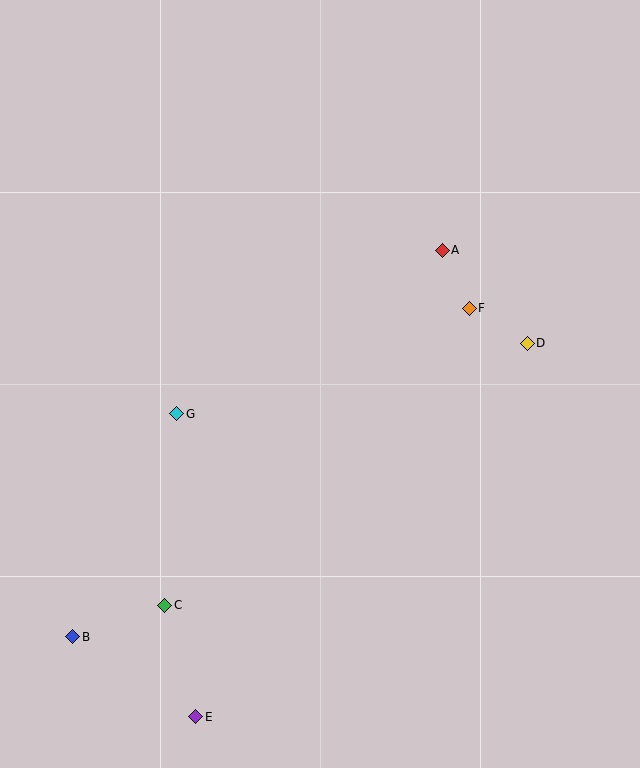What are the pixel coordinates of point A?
Point A is at (442, 250).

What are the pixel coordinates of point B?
Point B is at (73, 637).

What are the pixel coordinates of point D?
Point D is at (527, 343).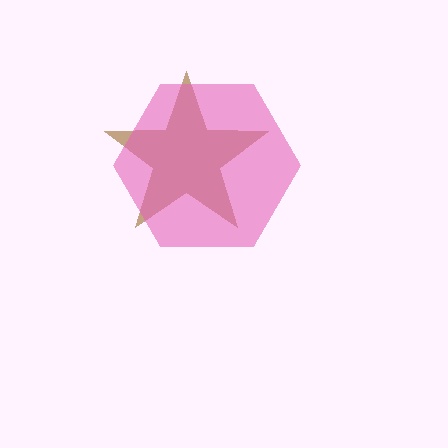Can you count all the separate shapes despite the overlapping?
Yes, there are 2 separate shapes.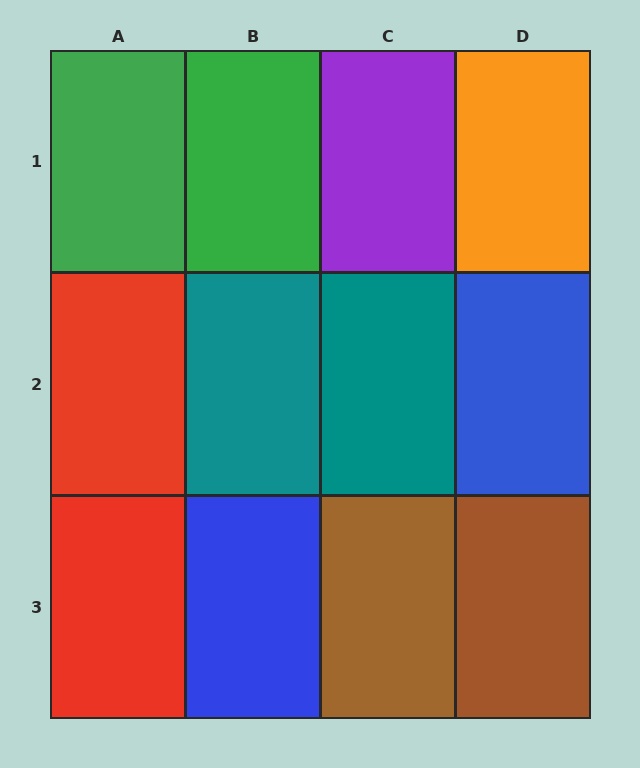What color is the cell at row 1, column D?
Orange.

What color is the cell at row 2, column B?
Teal.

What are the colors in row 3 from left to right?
Red, blue, brown, brown.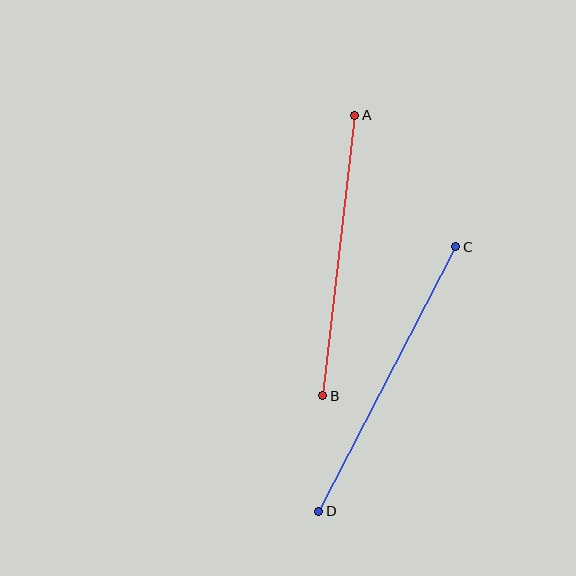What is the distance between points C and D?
The distance is approximately 298 pixels.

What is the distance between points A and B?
The distance is approximately 283 pixels.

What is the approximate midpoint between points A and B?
The midpoint is at approximately (339, 256) pixels.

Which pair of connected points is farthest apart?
Points C and D are farthest apart.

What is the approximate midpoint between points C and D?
The midpoint is at approximately (387, 379) pixels.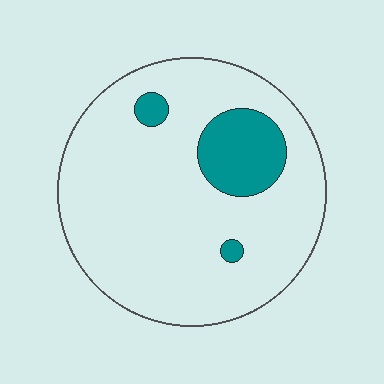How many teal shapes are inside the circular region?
3.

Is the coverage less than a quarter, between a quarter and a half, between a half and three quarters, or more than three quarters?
Less than a quarter.